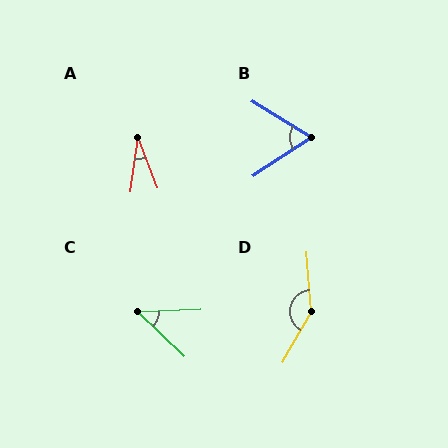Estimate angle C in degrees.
Approximately 46 degrees.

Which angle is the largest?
D, at approximately 146 degrees.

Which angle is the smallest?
A, at approximately 29 degrees.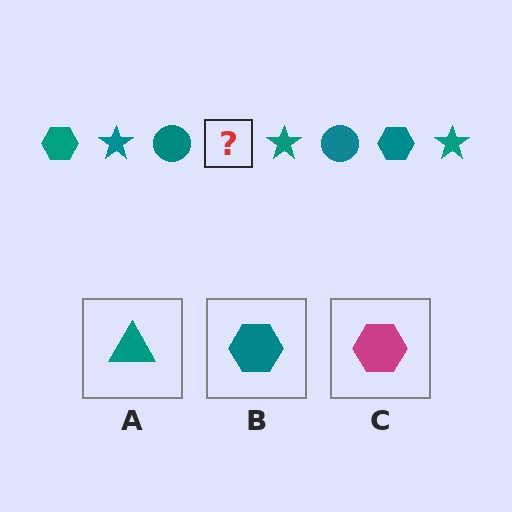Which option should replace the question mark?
Option B.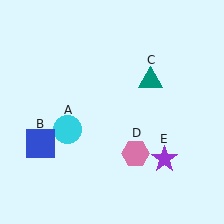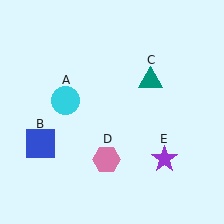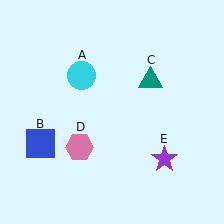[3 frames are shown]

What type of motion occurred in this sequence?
The cyan circle (object A), pink hexagon (object D) rotated clockwise around the center of the scene.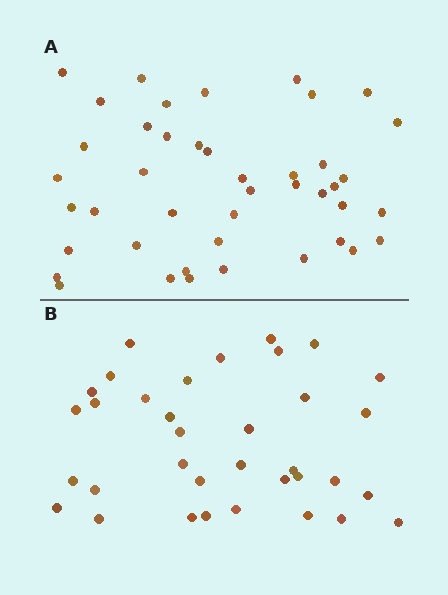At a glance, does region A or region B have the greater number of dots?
Region A (the top region) has more dots.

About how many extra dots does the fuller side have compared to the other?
Region A has roughly 8 or so more dots than region B.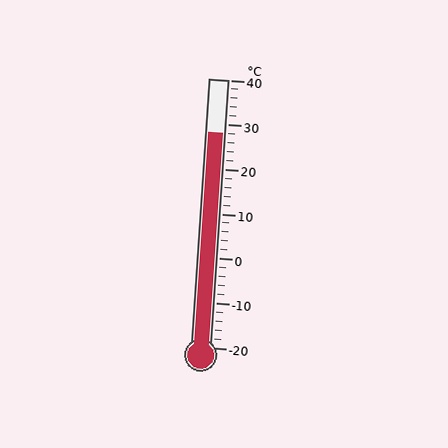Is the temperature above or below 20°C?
The temperature is above 20°C.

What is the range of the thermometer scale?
The thermometer scale ranges from -20°C to 40°C.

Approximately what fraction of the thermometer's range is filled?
The thermometer is filled to approximately 80% of its range.